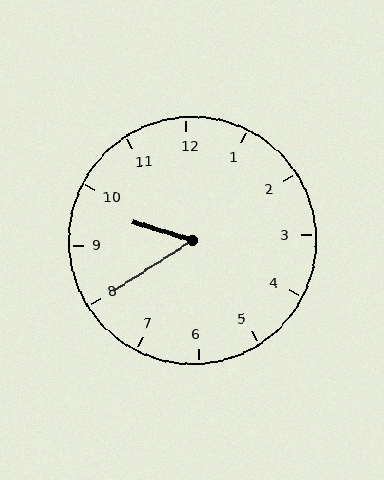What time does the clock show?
9:40.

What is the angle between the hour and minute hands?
Approximately 50 degrees.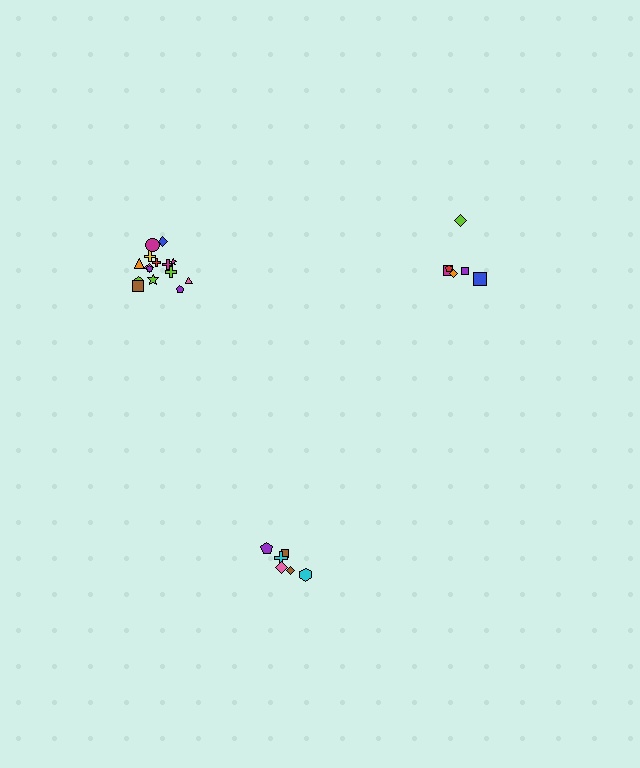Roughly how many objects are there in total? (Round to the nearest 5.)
Roughly 25 objects in total.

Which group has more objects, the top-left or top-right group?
The top-left group.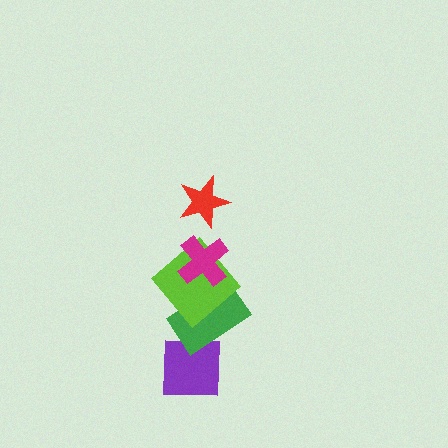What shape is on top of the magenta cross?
The red star is on top of the magenta cross.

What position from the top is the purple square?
The purple square is 5th from the top.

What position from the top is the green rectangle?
The green rectangle is 4th from the top.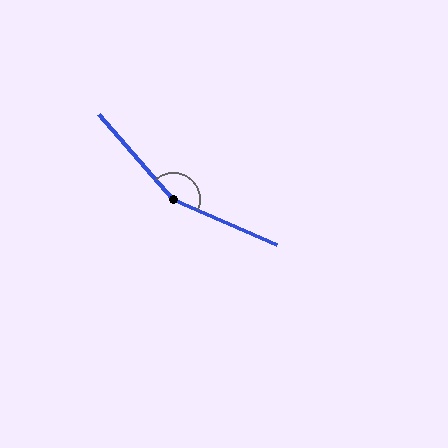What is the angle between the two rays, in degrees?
Approximately 155 degrees.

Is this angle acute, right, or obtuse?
It is obtuse.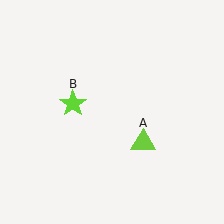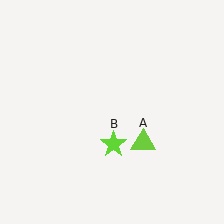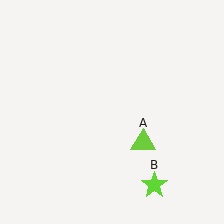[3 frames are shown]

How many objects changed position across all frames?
1 object changed position: lime star (object B).